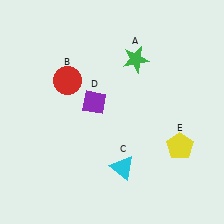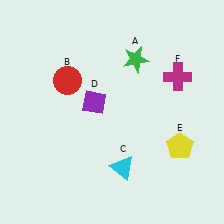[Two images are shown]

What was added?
A magenta cross (F) was added in Image 2.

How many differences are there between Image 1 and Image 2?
There is 1 difference between the two images.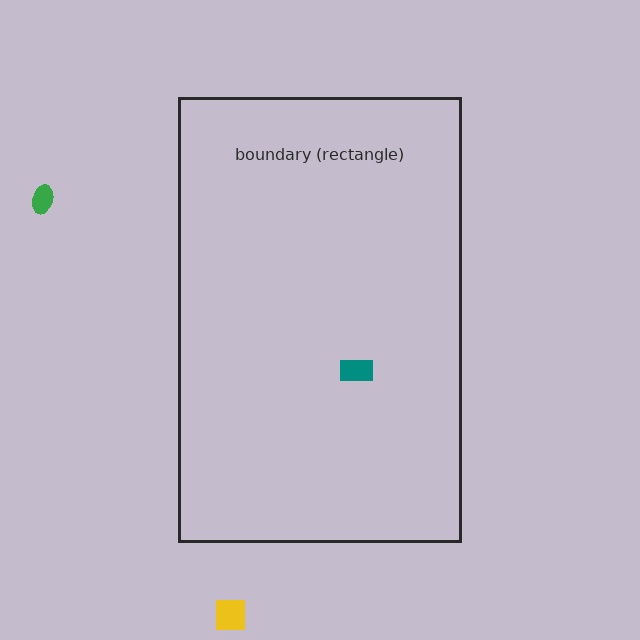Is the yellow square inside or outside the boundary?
Outside.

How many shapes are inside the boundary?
1 inside, 2 outside.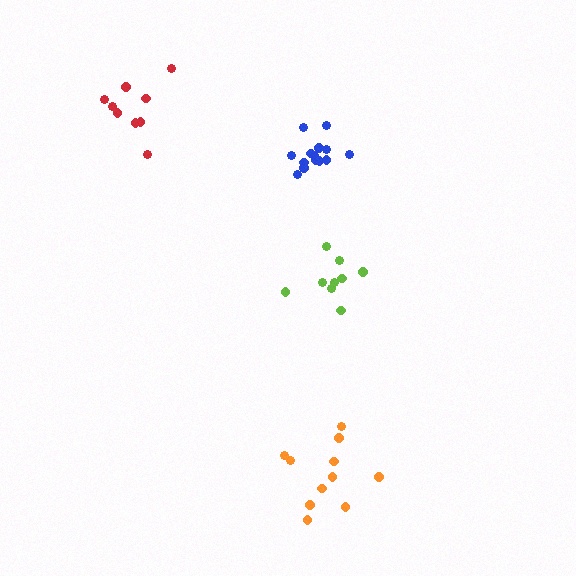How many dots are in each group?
Group 1: 9 dots, Group 2: 14 dots, Group 3: 9 dots, Group 4: 11 dots (43 total).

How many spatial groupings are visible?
There are 4 spatial groupings.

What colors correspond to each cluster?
The clusters are colored: red, blue, lime, orange.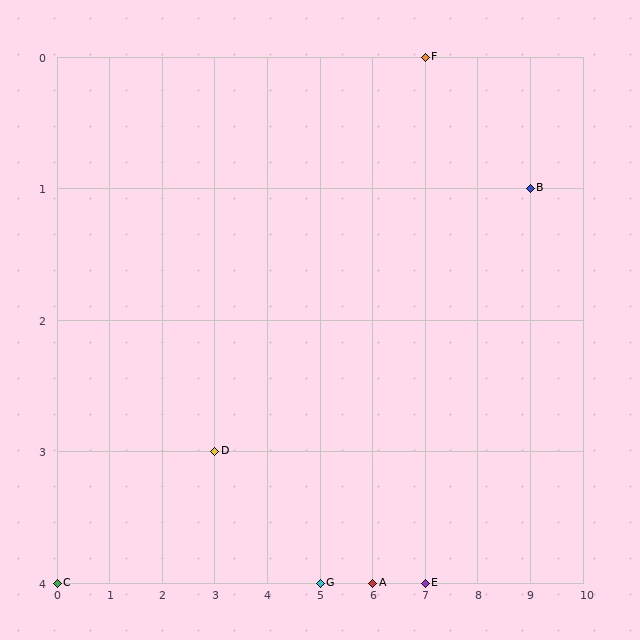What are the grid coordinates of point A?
Point A is at grid coordinates (6, 4).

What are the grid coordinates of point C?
Point C is at grid coordinates (0, 4).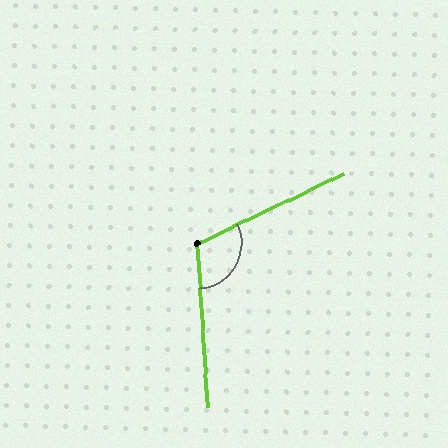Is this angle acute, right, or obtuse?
It is obtuse.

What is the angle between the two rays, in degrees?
Approximately 112 degrees.